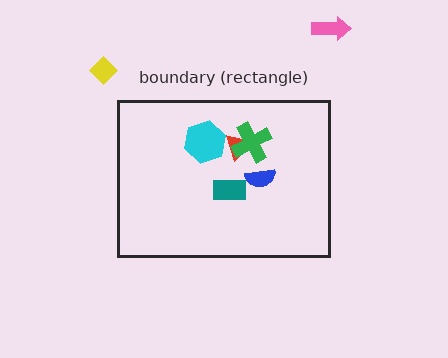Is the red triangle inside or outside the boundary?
Inside.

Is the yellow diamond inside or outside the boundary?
Outside.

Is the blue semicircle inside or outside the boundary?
Inside.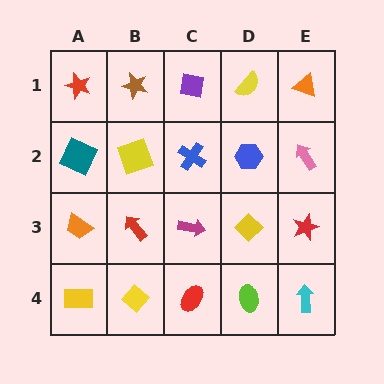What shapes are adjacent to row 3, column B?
A yellow square (row 2, column B), a yellow diamond (row 4, column B), an orange trapezoid (row 3, column A), a magenta arrow (row 3, column C).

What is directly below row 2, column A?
An orange trapezoid.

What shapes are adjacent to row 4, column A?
An orange trapezoid (row 3, column A), a yellow diamond (row 4, column B).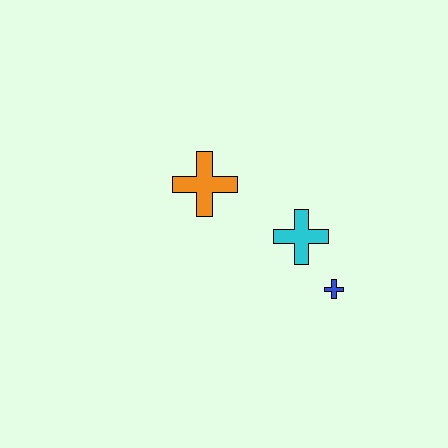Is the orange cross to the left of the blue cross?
Yes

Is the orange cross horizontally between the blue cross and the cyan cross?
No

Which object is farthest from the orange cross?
The blue cross is farthest from the orange cross.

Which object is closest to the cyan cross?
The blue cross is closest to the cyan cross.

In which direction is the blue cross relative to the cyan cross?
The blue cross is below the cyan cross.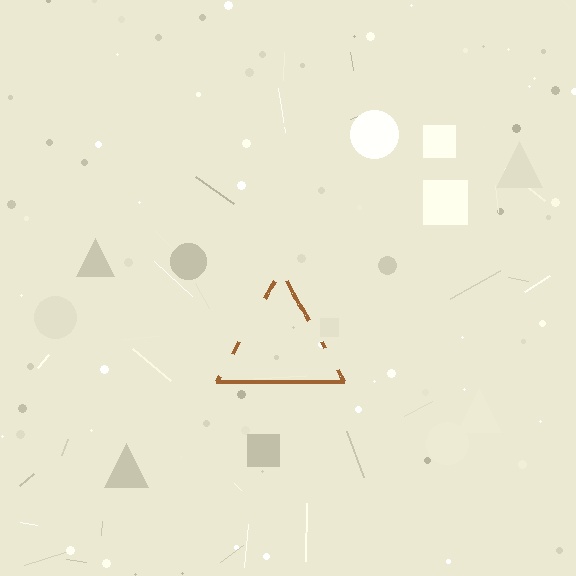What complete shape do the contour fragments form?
The contour fragments form a triangle.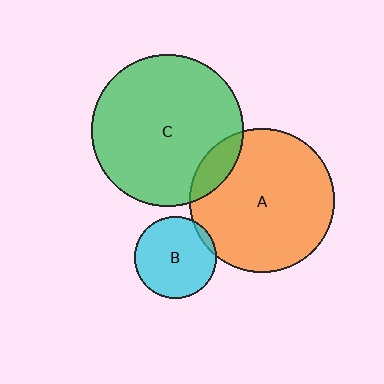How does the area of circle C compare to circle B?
Approximately 3.5 times.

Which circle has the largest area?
Circle C (green).